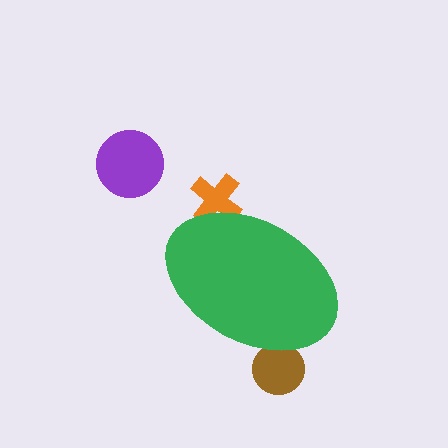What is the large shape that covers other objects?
A green ellipse.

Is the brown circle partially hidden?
Yes, the brown circle is partially hidden behind the green ellipse.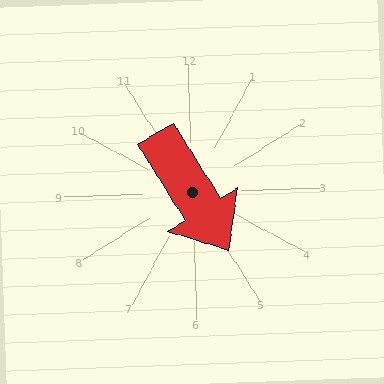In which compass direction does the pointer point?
Southeast.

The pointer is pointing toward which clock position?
Roughly 5 o'clock.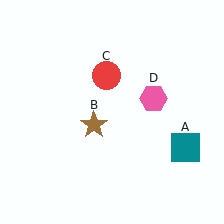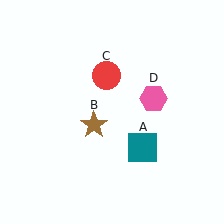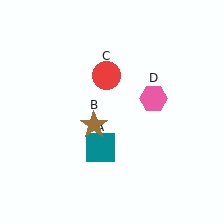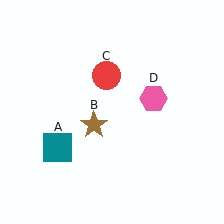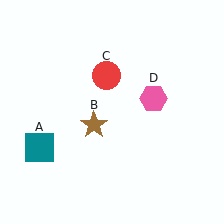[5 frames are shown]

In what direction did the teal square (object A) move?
The teal square (object A) moved left.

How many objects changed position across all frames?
1 object changed position: teal square (object A).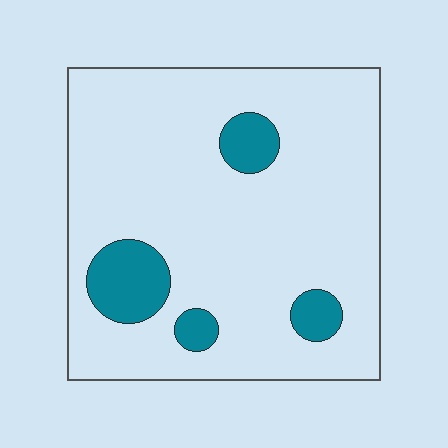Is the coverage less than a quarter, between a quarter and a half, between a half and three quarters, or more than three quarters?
Less than a quarter.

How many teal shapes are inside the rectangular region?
4.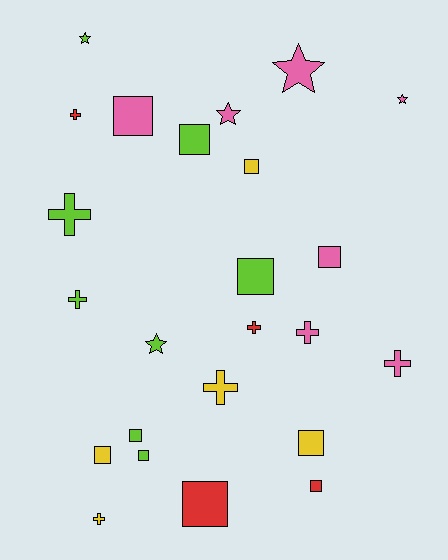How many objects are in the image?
There are 24 objects.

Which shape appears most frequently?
Square, with 11 objects.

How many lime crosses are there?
There are 2 lime crosses.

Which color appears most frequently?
Lime, with 8 objects.